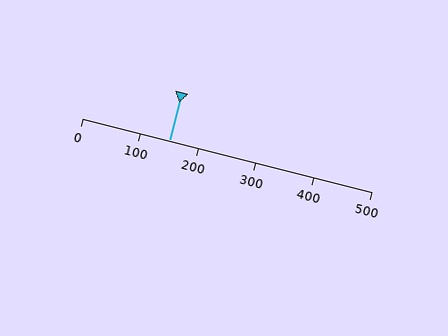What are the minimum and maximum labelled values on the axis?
The axis runs from 0 to 500.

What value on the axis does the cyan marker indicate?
The marker indicates approximately 150.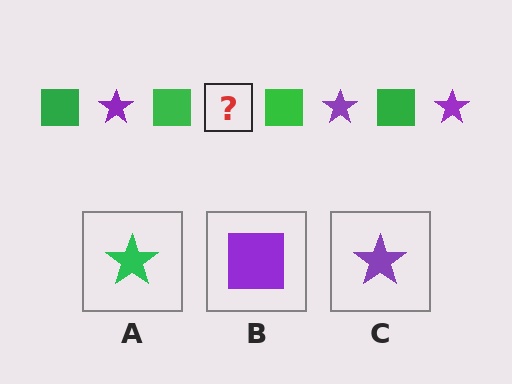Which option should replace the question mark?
Option C.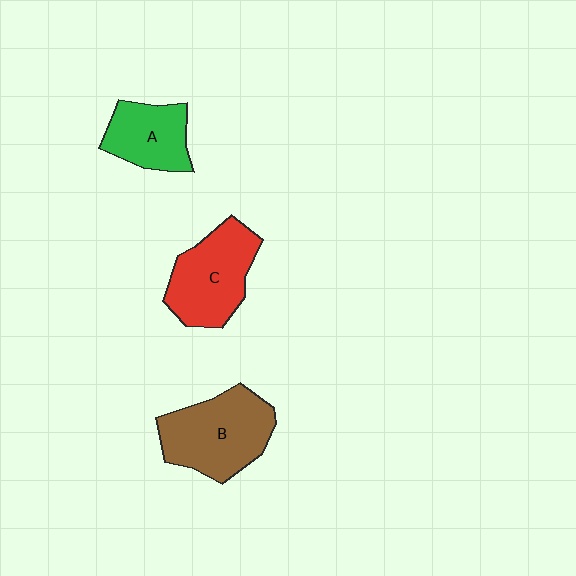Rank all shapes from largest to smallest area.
From largest to smallest: B (brown), C (red), A (green).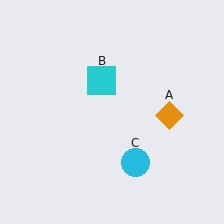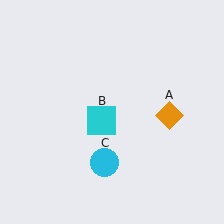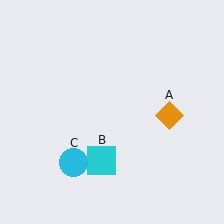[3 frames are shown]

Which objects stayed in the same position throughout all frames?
Orange diamond (object A) remained stationary.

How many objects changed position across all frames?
2 objects changed position: cyan square (object B), cyan circle (object C).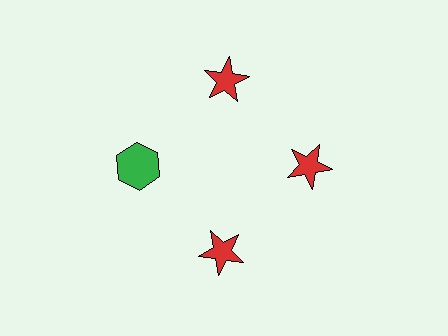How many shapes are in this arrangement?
There are 4 shapes arranged in a ring pattern.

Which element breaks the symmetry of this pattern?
The green hexagon at roughly the 9 o'clock position breaks the symmetry. All other shapes are red stars.